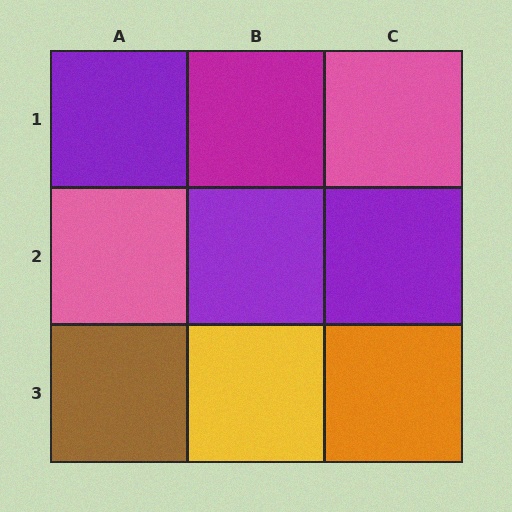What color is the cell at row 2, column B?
Purple.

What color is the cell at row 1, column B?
Magenta.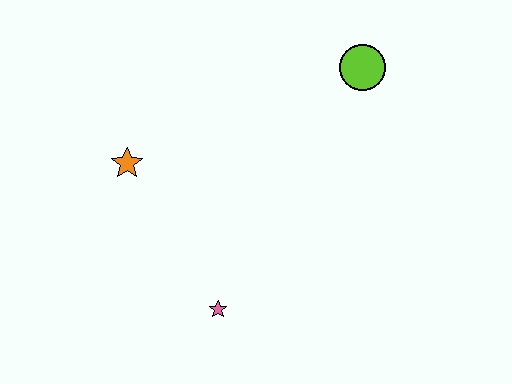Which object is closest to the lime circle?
The orange star is closest to the lime circle.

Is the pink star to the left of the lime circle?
Yes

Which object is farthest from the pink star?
The lime circle is farthest from the pink star.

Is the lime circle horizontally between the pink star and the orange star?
No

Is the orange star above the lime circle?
No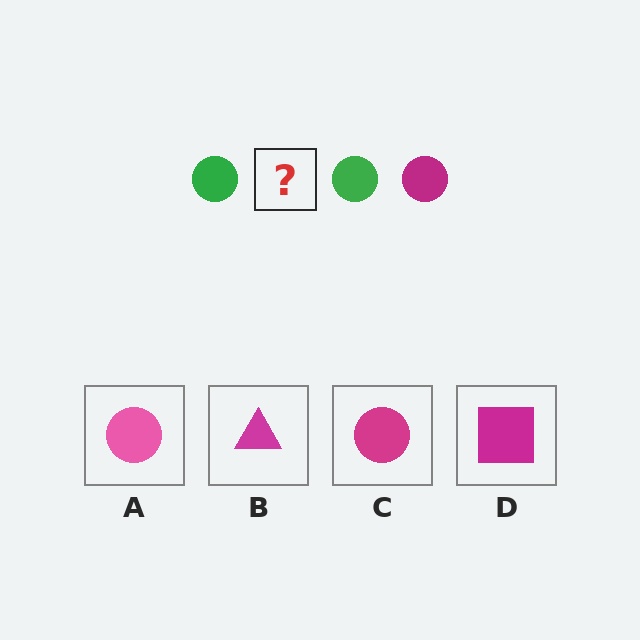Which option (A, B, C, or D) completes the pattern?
C.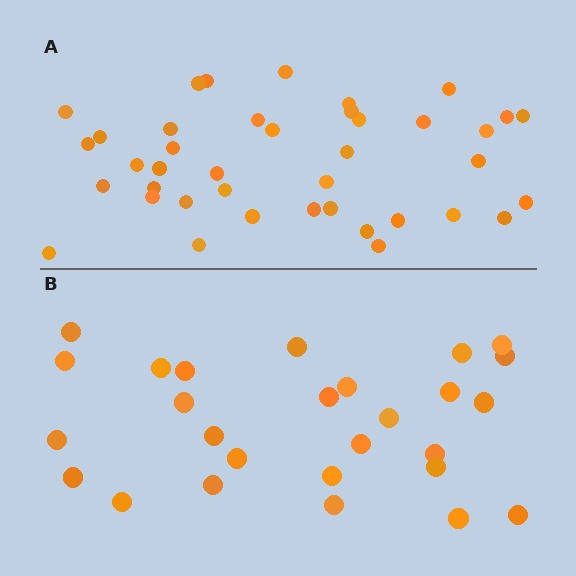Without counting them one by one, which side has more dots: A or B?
Region A (the top region) has more dots.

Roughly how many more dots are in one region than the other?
Region A has approximately 15 more dots than region B.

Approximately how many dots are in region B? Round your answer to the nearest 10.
About 30 dots. (The exact count is 27, which rounds to 30.)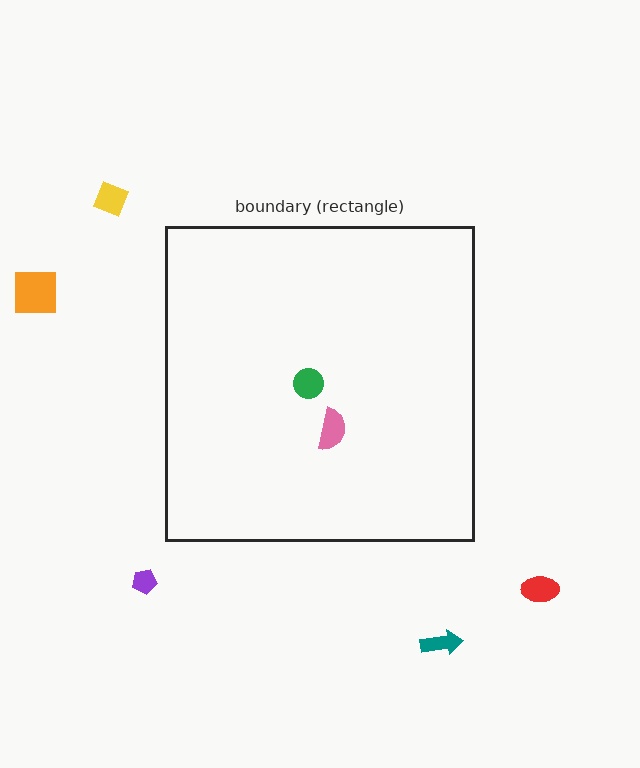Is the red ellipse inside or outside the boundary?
Outside.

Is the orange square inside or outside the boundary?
Outside.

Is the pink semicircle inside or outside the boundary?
Inside.